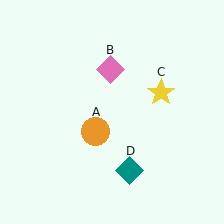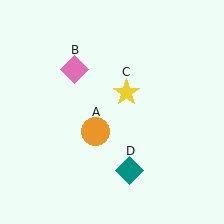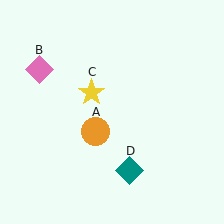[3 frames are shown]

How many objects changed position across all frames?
2 objects changed position: pink diamond (object B), yellow star (object C).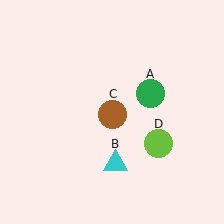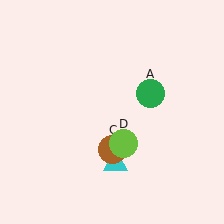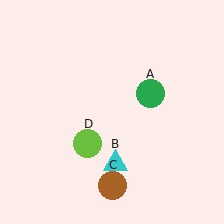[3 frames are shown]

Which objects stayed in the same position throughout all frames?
Green circle (object A) and cyan triangle (object B) remained stationary.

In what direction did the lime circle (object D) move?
The lime circle (object D) moved left.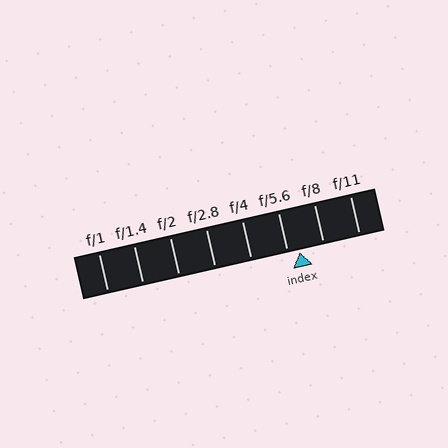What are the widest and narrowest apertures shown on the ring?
The widest aperture shown is f/1 and the narrowest is f/11.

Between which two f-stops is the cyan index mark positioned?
The index mark is between f/5.6 and f/8.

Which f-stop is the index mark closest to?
The index mark is closest to f/5.6.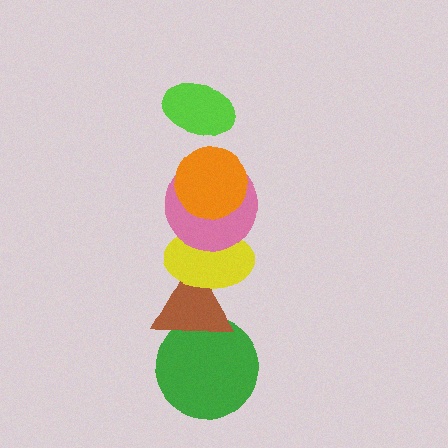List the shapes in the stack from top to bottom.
From top to bottom: the lime ellipse, the orange circle, the pink circle, the yellow ellipse, the brown triangle, the green circle.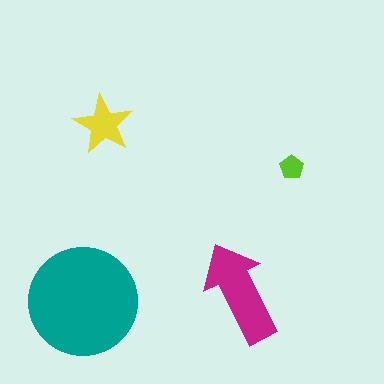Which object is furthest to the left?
The teal circle is leftmost.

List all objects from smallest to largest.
The lime pentagon, the yellow star, the magenta arrow, the teal circle.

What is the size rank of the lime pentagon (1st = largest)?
4th.